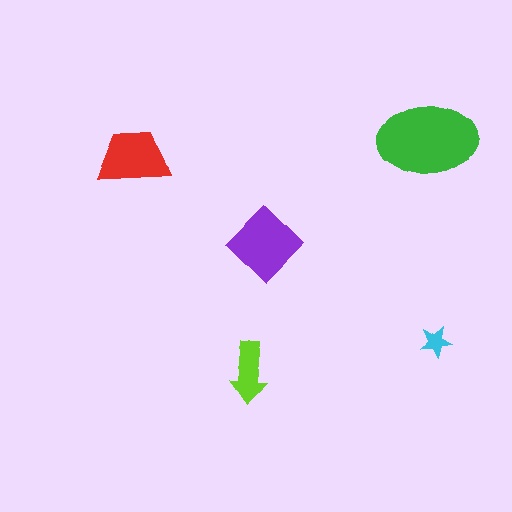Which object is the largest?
The green ellipse.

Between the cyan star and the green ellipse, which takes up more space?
The green ellipse.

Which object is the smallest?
The cyan star.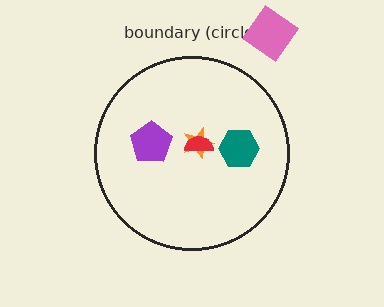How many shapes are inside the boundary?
4 inside, 1 outside.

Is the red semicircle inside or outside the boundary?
Inside.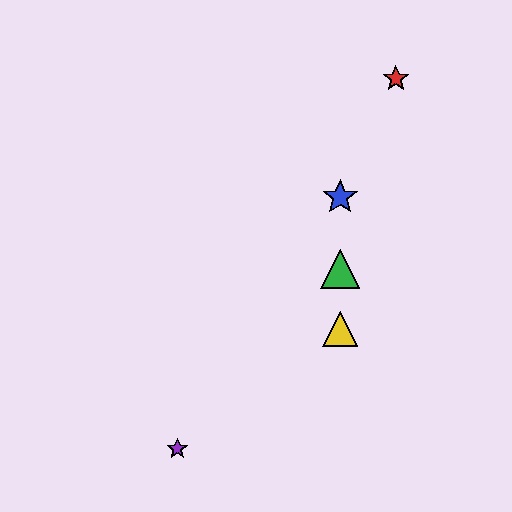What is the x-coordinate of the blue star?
The blue star is at x≈340.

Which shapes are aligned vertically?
The blue star, the green triangle, the yellow triangle are aligned vertically.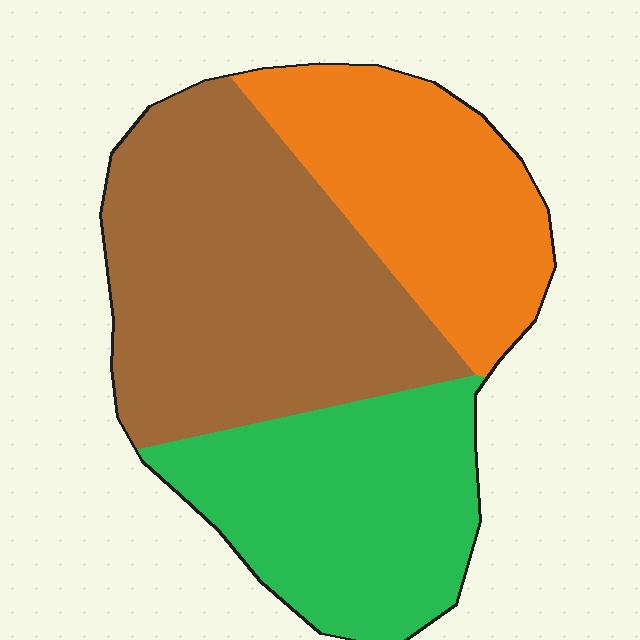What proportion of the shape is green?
Green covers 30% of the shape.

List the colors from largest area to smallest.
From largest to smallest: brown, green, orange.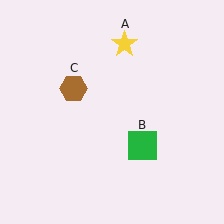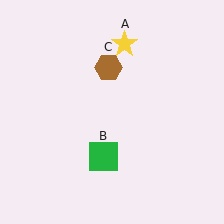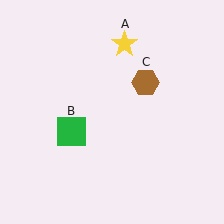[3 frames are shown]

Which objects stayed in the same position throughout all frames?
Yellow star (object A) remained stationary.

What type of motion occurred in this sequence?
The green square (object B), brown hexagon (object C) rotated clockwise around the center of the scene.